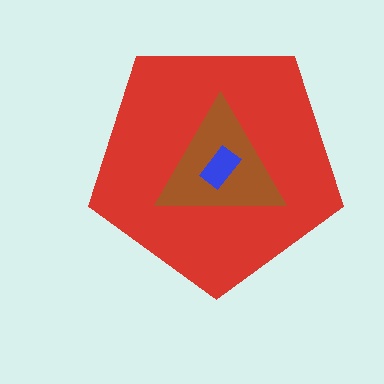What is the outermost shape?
The red pentagon.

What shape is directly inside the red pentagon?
The brown triangle.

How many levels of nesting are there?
3.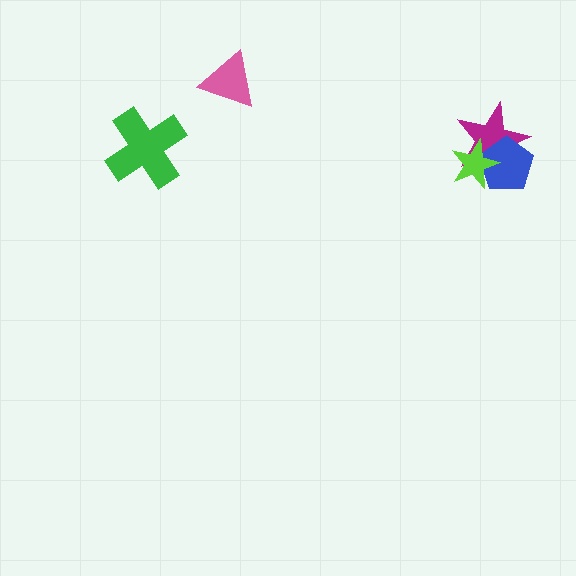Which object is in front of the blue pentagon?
The lime star is in front of the blue pentagon.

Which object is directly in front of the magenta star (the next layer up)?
The blue pentagon is directly in front of the magenta star.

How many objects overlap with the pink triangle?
0 objects overlap with the pink triangle.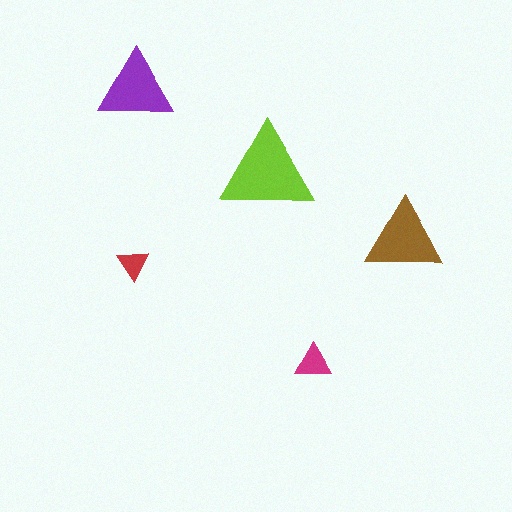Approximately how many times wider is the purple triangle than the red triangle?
About 2.5 times wider.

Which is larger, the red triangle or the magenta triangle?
The magenta one.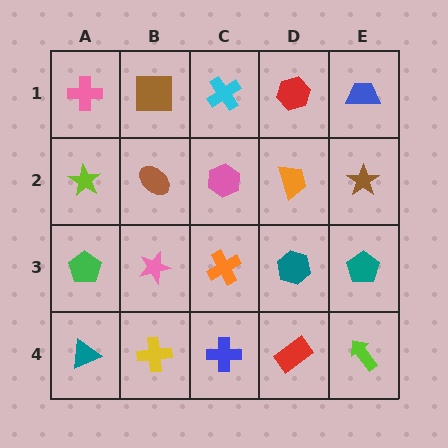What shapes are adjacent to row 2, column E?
A blue trapezoid (row 1, column E), a teal pentagon (row 3, column E), an orange trapezoid (row 2, column D).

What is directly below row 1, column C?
A pink hexagon.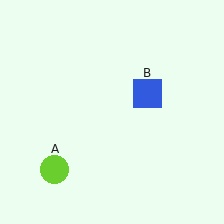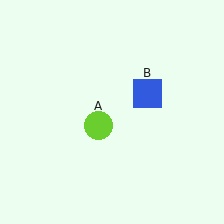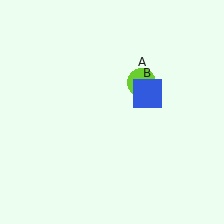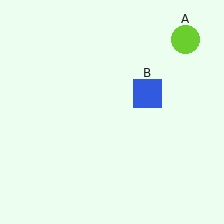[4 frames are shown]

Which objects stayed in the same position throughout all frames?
Blue square (object B) remained stationary.